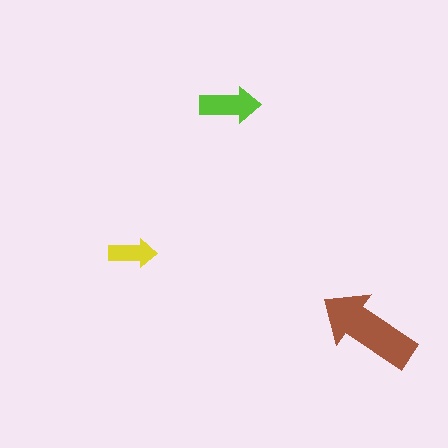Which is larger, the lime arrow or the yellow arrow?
The lime one.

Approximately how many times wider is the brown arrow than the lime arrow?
About 1.5 times wider.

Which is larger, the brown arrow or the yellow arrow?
The brown one.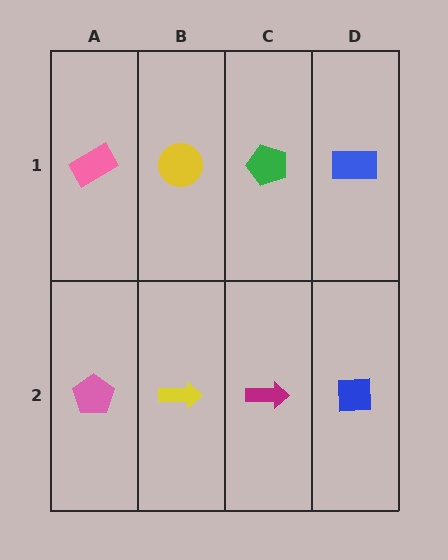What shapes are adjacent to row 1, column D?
A blue square (row 2, column D), a green pentagon (row 1, column C).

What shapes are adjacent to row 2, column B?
A yellow circle (row 1, column B), a pink pentagon (row 2, column A), a magenta arrow (row 2, column C).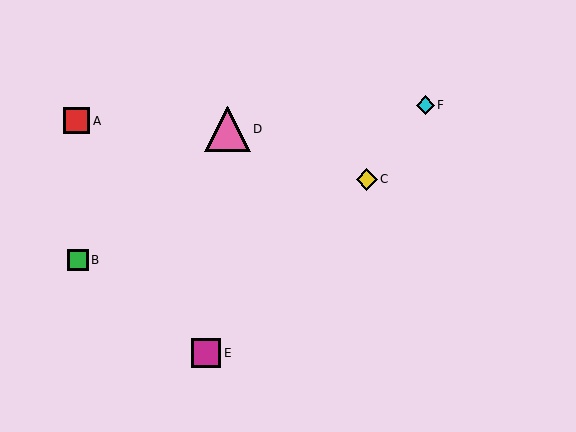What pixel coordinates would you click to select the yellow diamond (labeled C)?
Click at (367, 179) to select the yellow diamond C.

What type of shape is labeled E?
Shape E is a magenta square.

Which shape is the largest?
The pink triangle (labeled D) is the largest.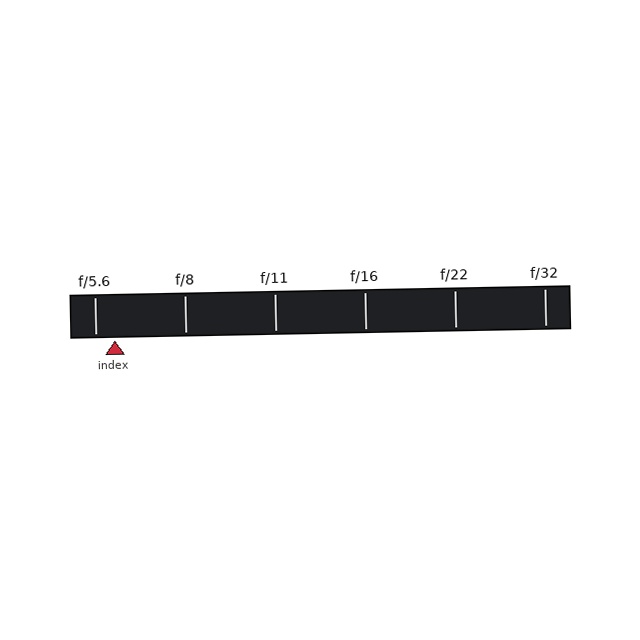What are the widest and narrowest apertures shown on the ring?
The widest aperture shown is f/5.6 and the narrowest is f/32.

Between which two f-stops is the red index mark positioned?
The index mark is between f/5.6 and f/8.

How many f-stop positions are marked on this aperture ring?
There are 6 f-stop positions marked.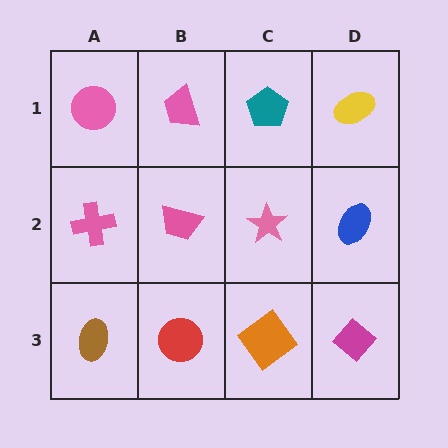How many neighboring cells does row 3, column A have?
2.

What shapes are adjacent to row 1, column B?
A pink trapezoid (row 2, column B), a pink circle (row 1, column A), a teal pentagon (row 1, column C).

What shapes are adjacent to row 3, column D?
A blue ellipse (row 2, column D), an orange diamond (row 3, column C).